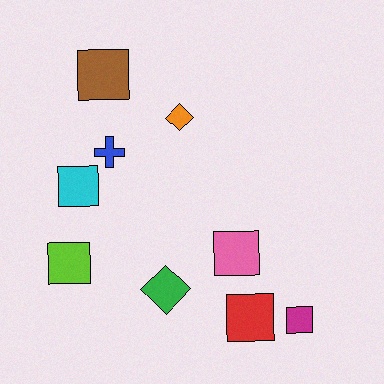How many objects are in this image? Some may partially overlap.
There are 9 objects.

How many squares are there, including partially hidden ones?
There are 6 squares.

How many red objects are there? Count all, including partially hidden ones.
There is 1 red object.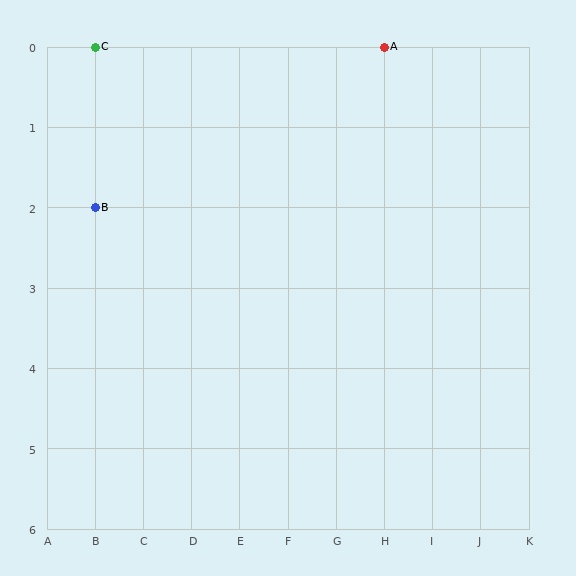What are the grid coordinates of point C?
Point C is at grid coordinates (B, 0).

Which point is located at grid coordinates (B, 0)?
Point C is at (B, 0).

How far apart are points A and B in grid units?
Points A and B are 6 columns and 2 rows apart (about 6.3 grid units diagonally).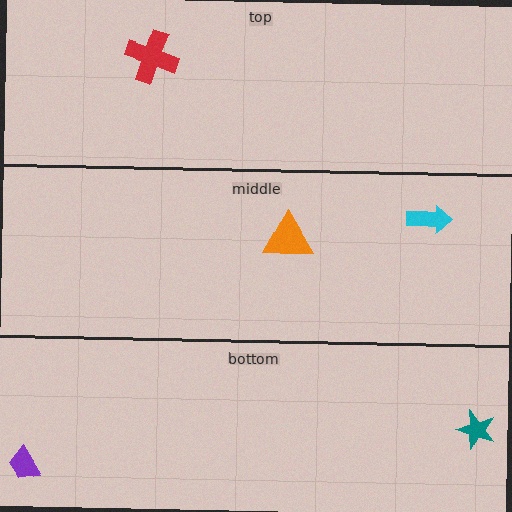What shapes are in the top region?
The red cross.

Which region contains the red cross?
The top region.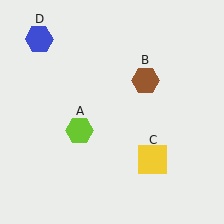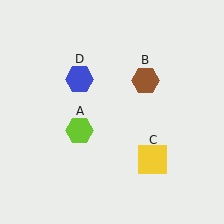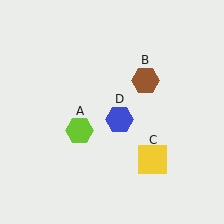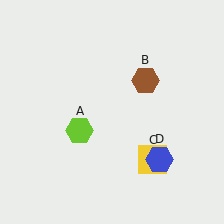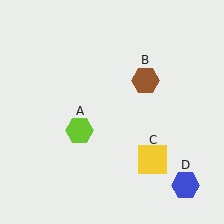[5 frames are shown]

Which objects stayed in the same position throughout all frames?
Lime hexagon (object A) and brown hexagon (object B) and yellow square (object C) remained stationary.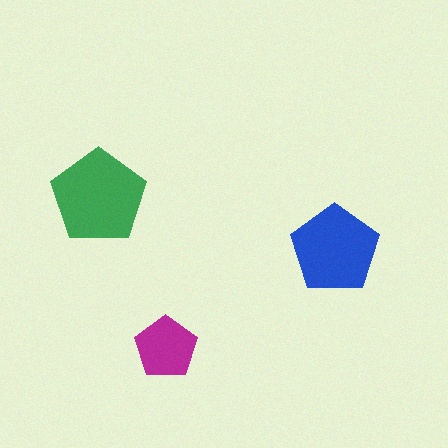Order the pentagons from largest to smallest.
the green one, the blue one, the magenta one.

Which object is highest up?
The green pentagon is topmost.